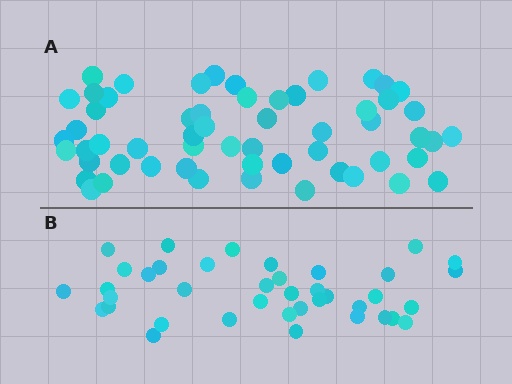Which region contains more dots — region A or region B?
Region A (the top region) has more dots.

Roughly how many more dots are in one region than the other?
Region A has approximately 20 more dots than region B.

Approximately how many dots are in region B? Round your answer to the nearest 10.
About 40 dots. (The exact count is 39, which rounds to 40.)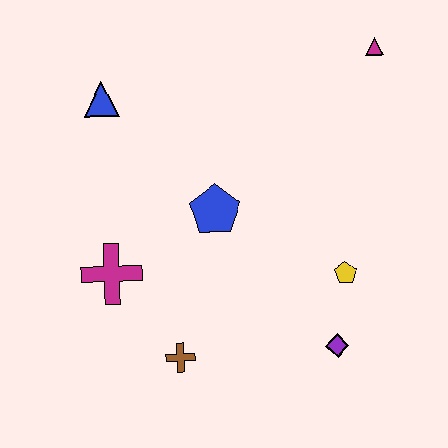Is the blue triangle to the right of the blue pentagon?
No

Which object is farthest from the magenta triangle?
The brown cross is farthest from the magenta triangle.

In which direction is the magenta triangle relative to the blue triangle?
The magenta triangle is to the right of the blue triangle.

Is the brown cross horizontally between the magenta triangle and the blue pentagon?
No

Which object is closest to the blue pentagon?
The magenta cross is closest to the blue pentagon.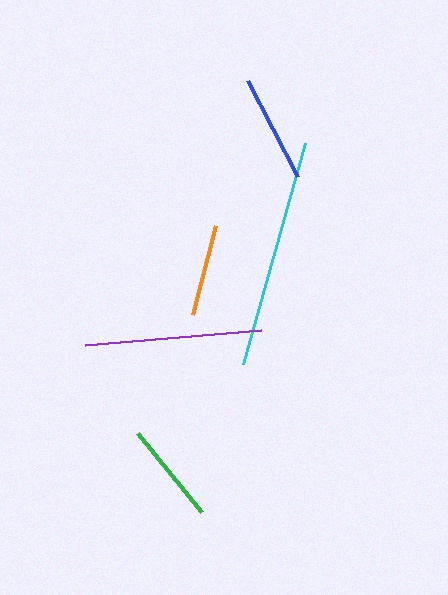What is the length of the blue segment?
The blue segment is approximately 109 pixels long.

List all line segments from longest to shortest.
From longest to shortest: cyan, purple, blue, green, orange.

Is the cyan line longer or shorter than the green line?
The cyan line is longer than the green line.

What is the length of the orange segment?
The orange segment is approximately 92 pixels long.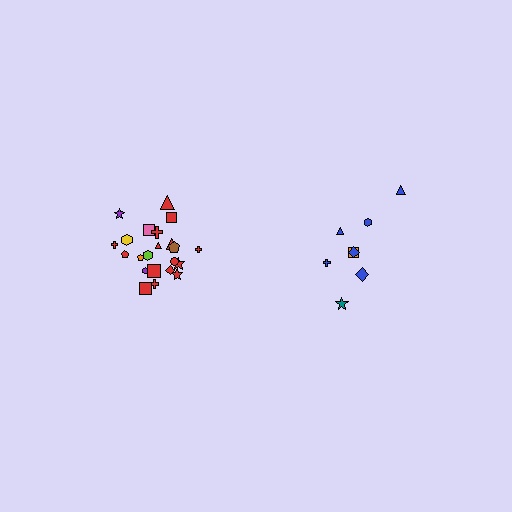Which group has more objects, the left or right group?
The left group.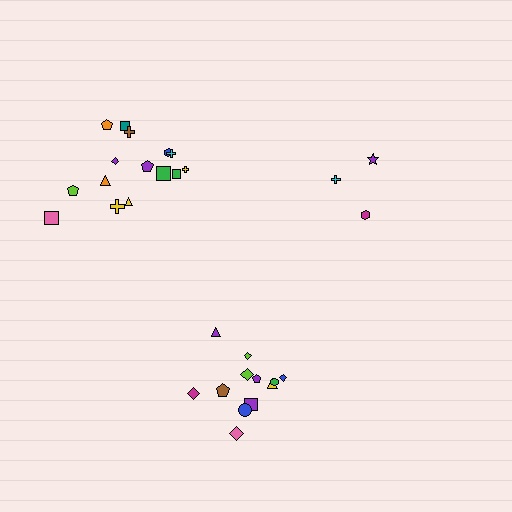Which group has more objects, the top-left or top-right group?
The top-left group.